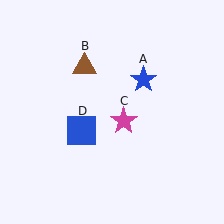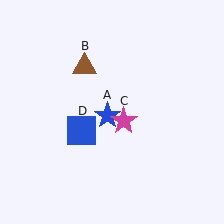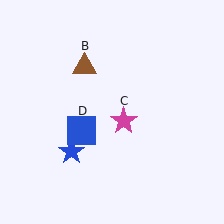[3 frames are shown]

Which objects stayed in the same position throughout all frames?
Brown triangle (object B) and magenta star (object C) and blue square (object D) remained stationary.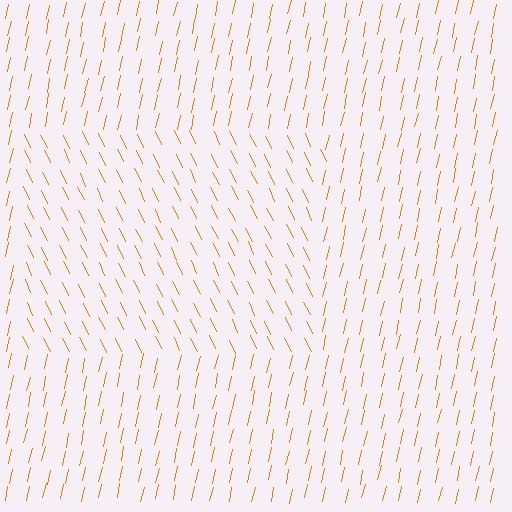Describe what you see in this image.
The image is filled with small orange line segments. A rectangle region in the image has lines oriented differently from the surrounding lines, creating a visible texture boundary.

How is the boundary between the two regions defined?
The boundary is defined purely by a change in line orientation (approximately 38 degrees difference). All lines are the same color and thickness.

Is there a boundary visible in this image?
Yes, there is a texture boundary formed by a change in line orientation.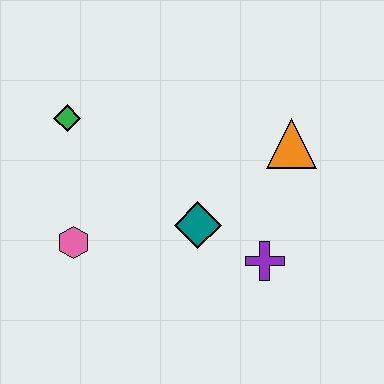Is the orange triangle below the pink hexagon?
No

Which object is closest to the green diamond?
The pink hexagon is closest to the green diamond.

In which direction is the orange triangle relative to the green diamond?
The orange triangle is to the right of the green diamond.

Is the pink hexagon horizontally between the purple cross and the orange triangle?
No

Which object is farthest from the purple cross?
The green diamond is farthest from the purple cross.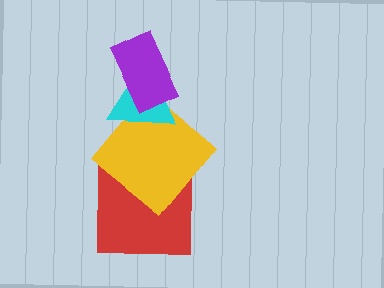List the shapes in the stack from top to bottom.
From top to bottom: the purple rectangle, the cyan triangle, the yellow diamond, the red square.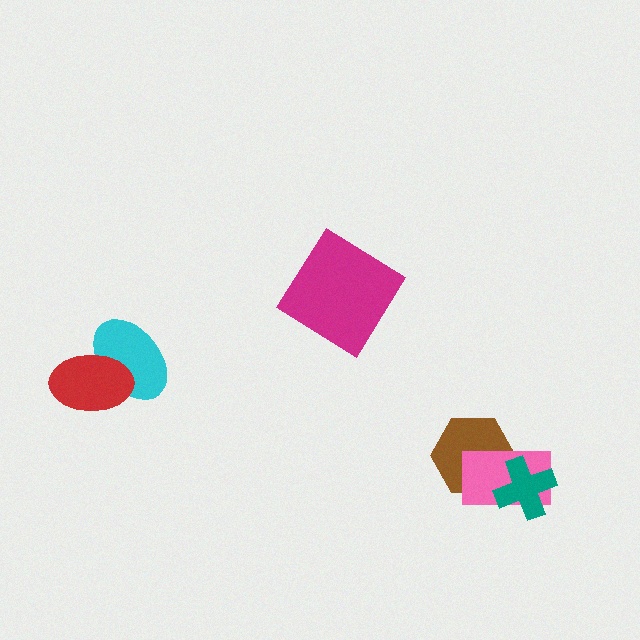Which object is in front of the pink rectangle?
The teal cross is in front of the pink rectangle.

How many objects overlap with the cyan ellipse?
1 object overlaps with the cyan ellipse.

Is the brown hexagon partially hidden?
Yes, it is partially covered by another shape.